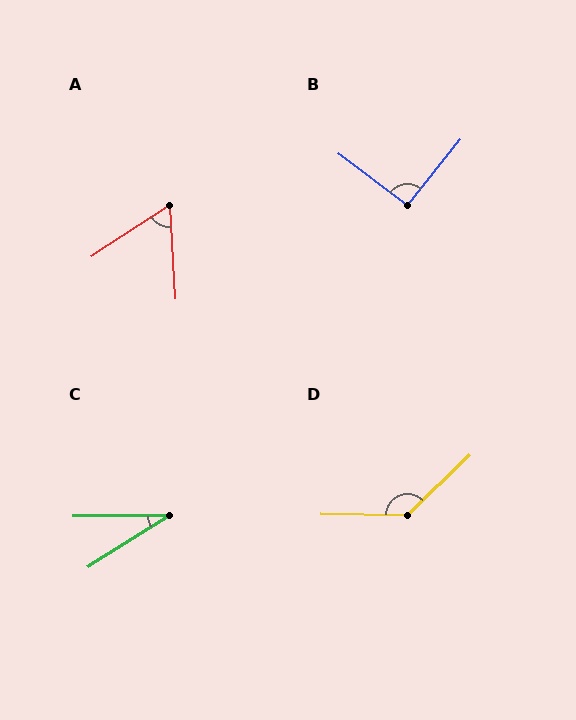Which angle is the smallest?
C, at approximately 32 degrees.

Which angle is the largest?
D, at approximately 134 degrees.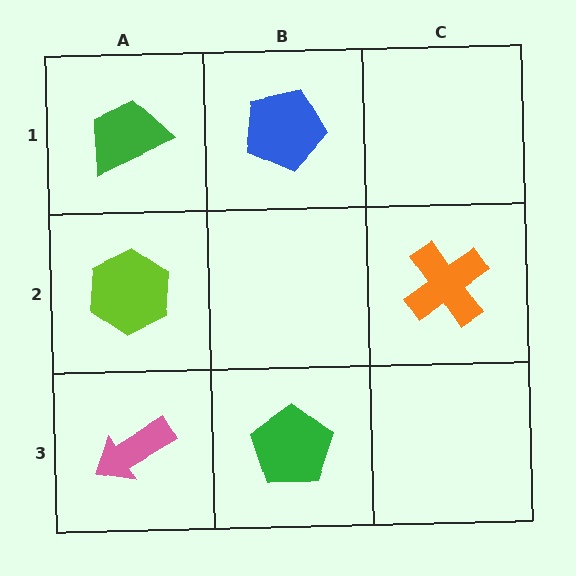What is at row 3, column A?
A pink arrow.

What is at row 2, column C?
An orange cross.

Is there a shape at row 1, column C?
No, that cell is empty.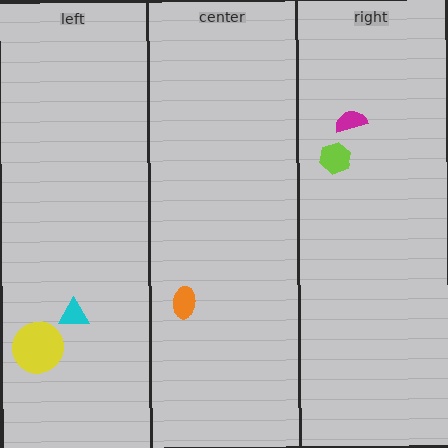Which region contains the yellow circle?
The left region.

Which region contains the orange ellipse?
The center region.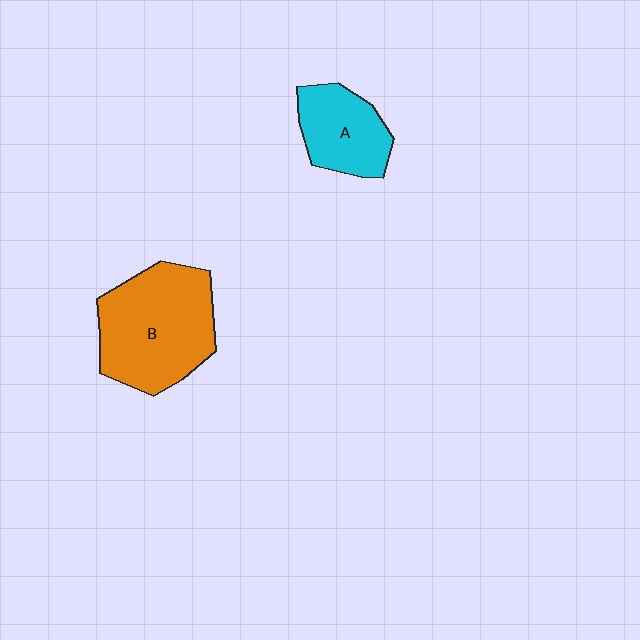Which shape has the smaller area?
Shape A (cyan).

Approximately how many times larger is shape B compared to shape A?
Approximately 1.8 times.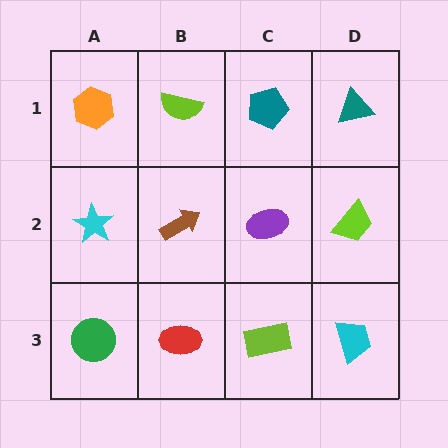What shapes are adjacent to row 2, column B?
A lime semicircle (row 1, column B), a red ellipse (row 3, column B), a cyan star (row 2, column A), a purple ellipse (row 2, column C).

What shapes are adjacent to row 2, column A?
An orange hexagon (row 1, column A), a green circle (row 3, column A), a brown arrow (row 2, column B).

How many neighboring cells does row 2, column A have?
3.